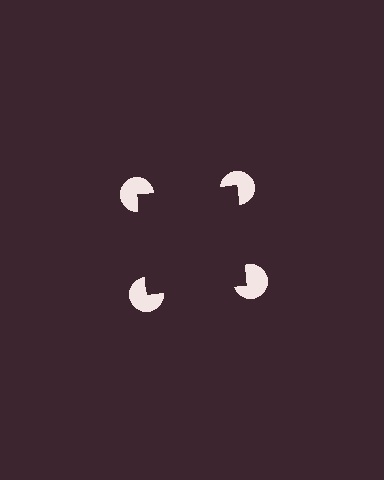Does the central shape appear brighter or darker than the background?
It typically appears slightly darker than the background, even though no actual brightness change is drawn.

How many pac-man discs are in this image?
There are 4 — one at each vertex of the illusory square.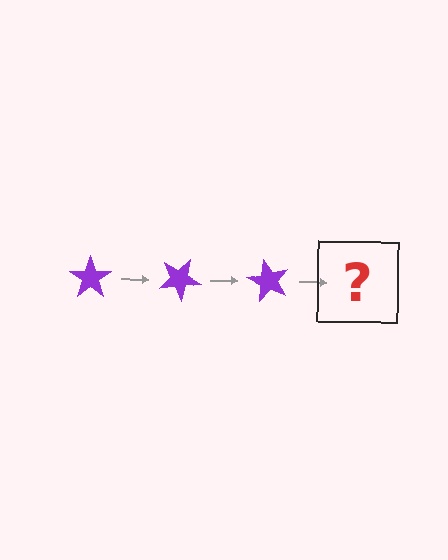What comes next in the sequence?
The next element should be a purple star rotated 90 degrees.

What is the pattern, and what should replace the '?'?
The pattern is that the star rotates 30 degrees each step. The '?' should be a purple star rotated 90 degrees.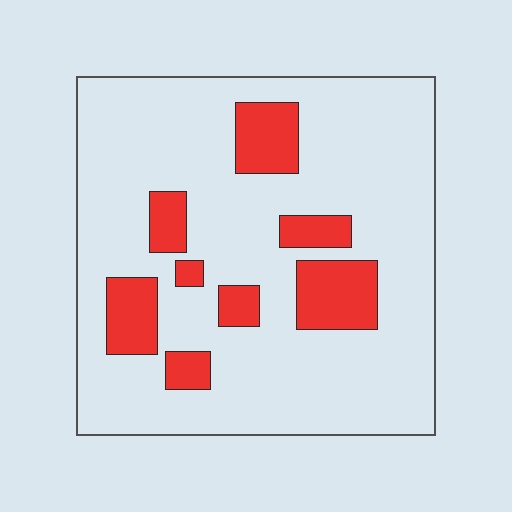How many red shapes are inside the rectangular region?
8.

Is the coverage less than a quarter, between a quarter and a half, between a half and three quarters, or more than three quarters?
Less than a quarter.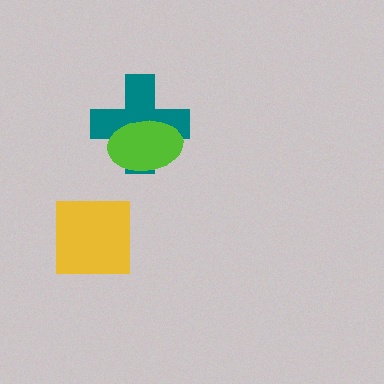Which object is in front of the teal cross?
The lime ellipse is in front of the teal cross.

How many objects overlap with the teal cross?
1 object overlaps with the teal cross.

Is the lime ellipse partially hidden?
No, no other shape covers it.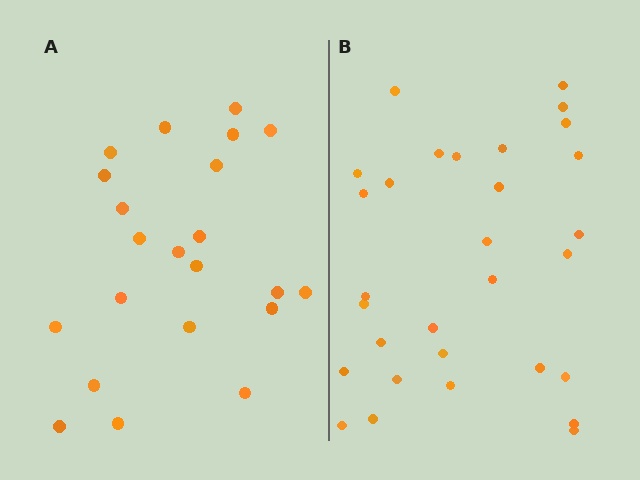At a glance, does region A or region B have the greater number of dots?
Region B (the right region) has more dots.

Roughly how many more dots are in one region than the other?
Region B has roughly 8 or so more dots than region A.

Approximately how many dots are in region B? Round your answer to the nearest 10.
About 30 dots.